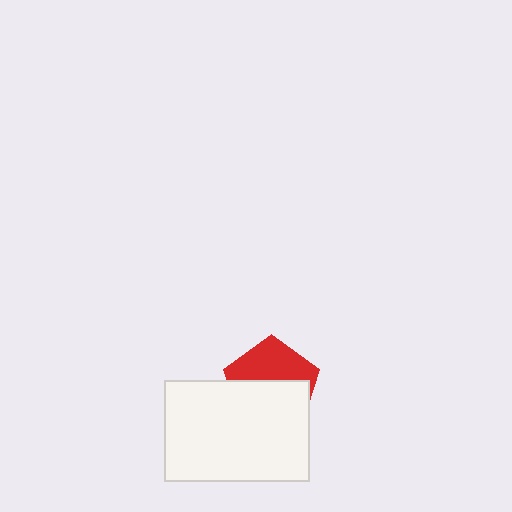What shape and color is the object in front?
The object in front is a white rectangle.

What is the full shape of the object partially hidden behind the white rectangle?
The partially hidden object is a red pentagon.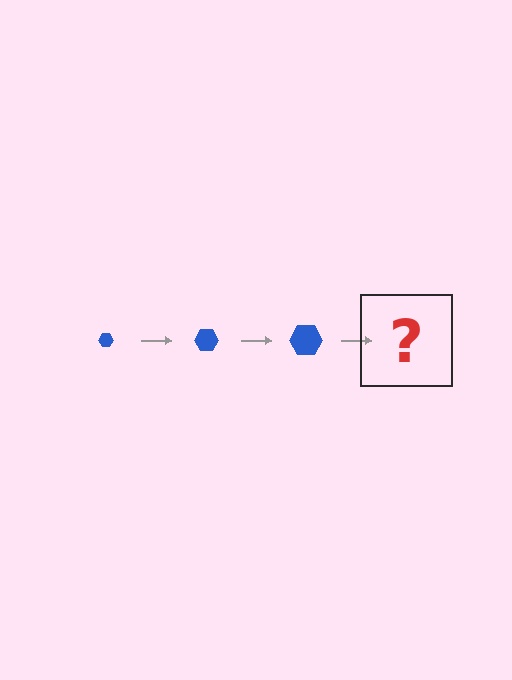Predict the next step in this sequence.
The next step is a blue hexagon, larger than the previous one.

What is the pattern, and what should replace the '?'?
The pattern is that the hexagon gets progressively larger each step. The '?' should be a blue hexagon, larger than the previous one.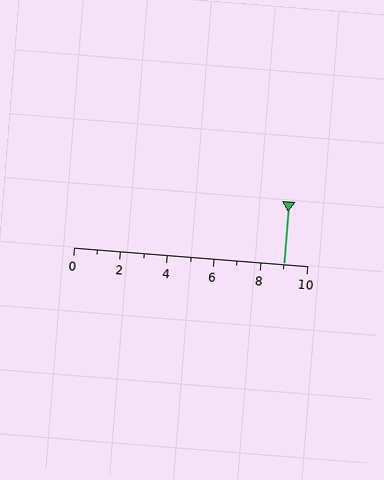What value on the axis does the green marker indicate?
The marker indicates approximately 9.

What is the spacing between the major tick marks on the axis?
The major ticks are spaced 2 apart.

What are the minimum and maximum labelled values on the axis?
The axis runs from 0 to 10.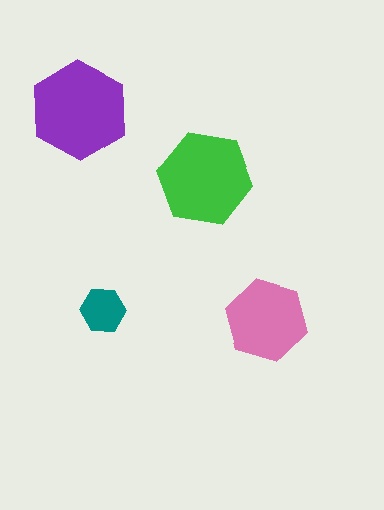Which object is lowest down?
The pink hexagon is bottommost.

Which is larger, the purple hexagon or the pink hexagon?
The purple one.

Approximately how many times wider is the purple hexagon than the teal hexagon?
About 2 times wider.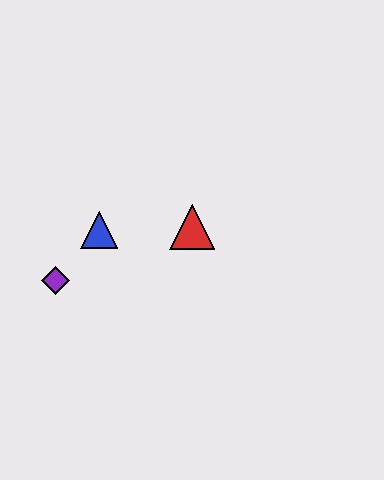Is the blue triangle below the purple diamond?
No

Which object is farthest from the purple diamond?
The red triangle is farthest from the purple diamond.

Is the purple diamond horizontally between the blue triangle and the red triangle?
No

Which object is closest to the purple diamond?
The blue triangle is closest to the purple diamond.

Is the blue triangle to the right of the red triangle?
No